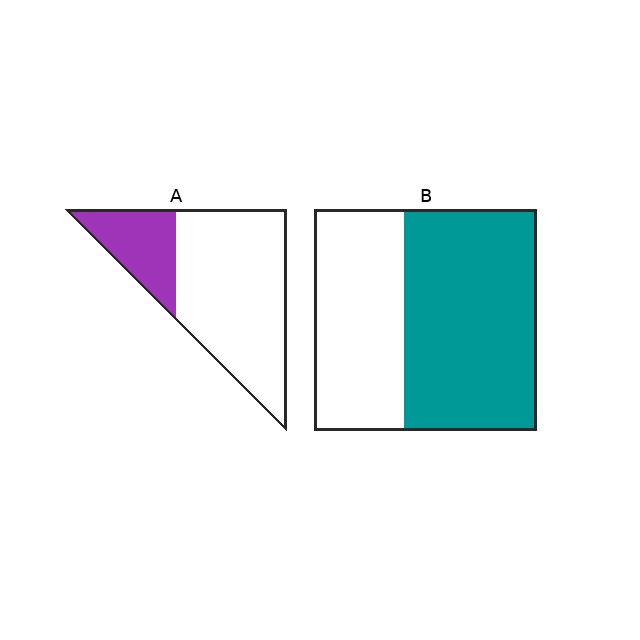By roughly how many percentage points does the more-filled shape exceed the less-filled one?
By roughly 35 percentage points (B over A).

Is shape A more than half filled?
No.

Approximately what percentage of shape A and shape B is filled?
A is approximately 25% and B is approximately 60%.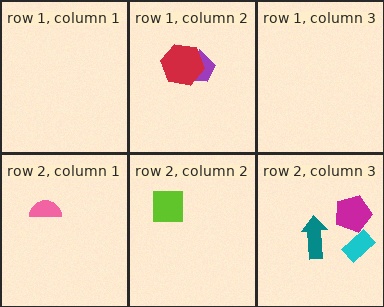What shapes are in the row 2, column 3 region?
The teal arrow, the magenta pentagon, the cyan rectangle.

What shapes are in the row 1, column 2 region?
The purple trapezoid, the red hexagon.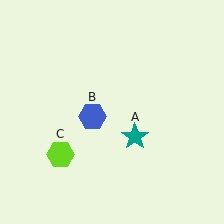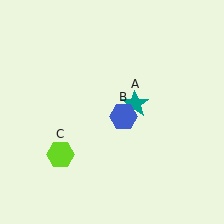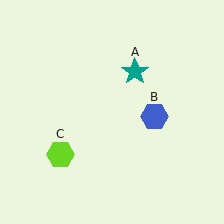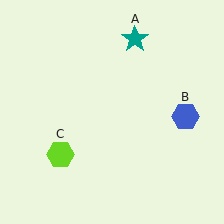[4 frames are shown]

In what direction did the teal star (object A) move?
The teal star (object A) moved up.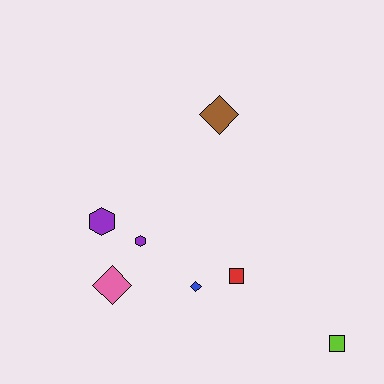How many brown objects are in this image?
There is 1 brown object.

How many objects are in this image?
There are 7 objects.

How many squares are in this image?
There are 2 squares.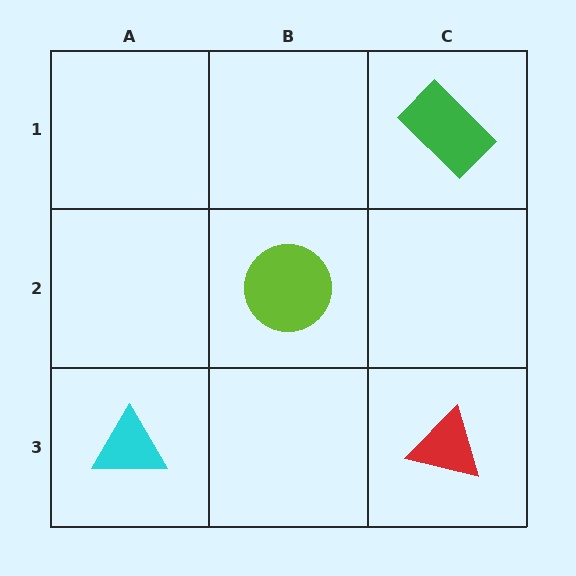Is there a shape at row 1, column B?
No, that cell is empty.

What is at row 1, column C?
A green rectangle.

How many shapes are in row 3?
2 shapes.